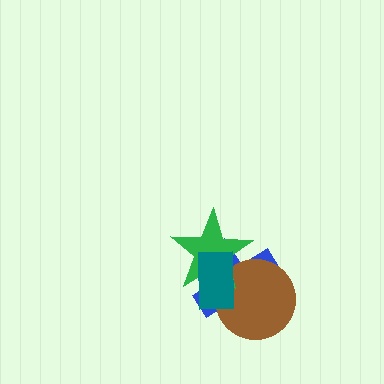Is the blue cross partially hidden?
Yes, it is partially covered by another shape.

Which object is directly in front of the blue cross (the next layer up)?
The brown circle is directly in front of the blue cross.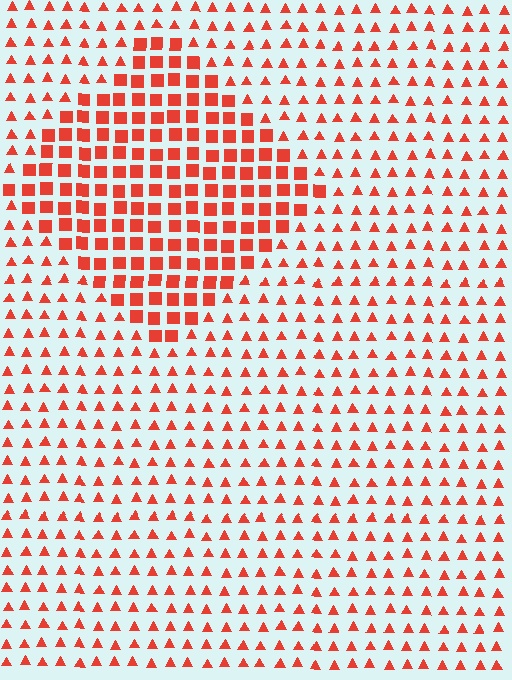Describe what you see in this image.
The image is filled with small red elements arranged in a uniform grid. A diamond-shaped region contains squares, while the surrounding area contains triangles. The boundary is defined purely by the change in element shape.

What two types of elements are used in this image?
The image uses squares inside the diamond region and triangles outside it.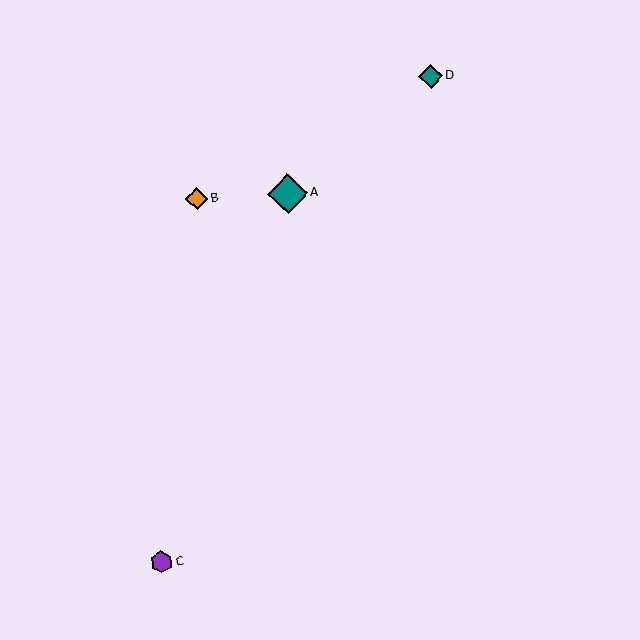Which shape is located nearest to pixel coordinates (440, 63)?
The teal diamond (labeled D) at (430, 76) is nearest to that location.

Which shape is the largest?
The teal diamond (labeled A) is the largest.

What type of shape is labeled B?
Shape B is an orange diamond.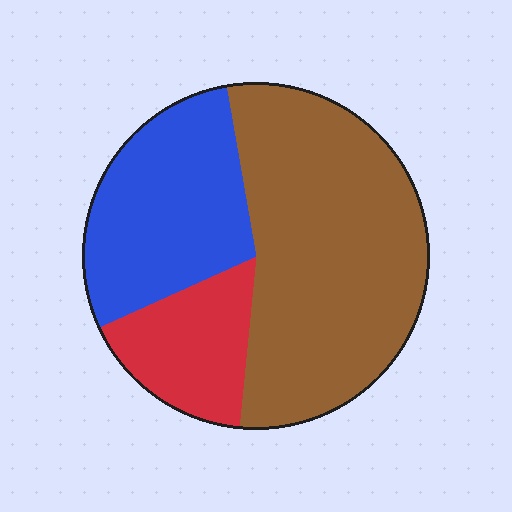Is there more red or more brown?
Brown.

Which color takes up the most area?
Brown, at roughly 55%.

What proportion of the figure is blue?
Blue takes up between a sixth and a third of the figure.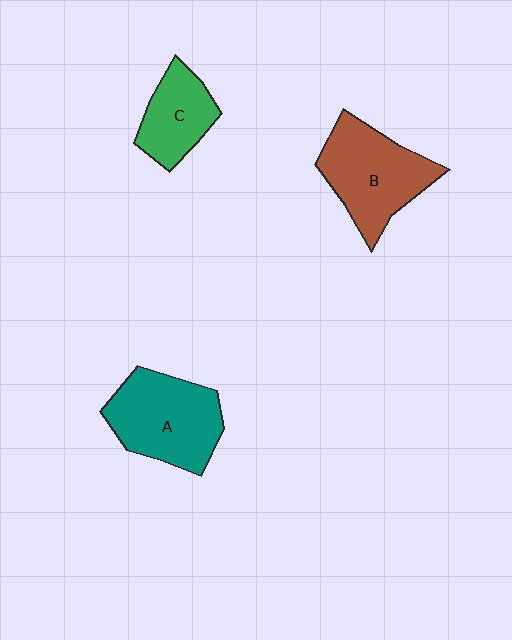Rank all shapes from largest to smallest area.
From largest to smallest: A (teal), B (brown), C (green).